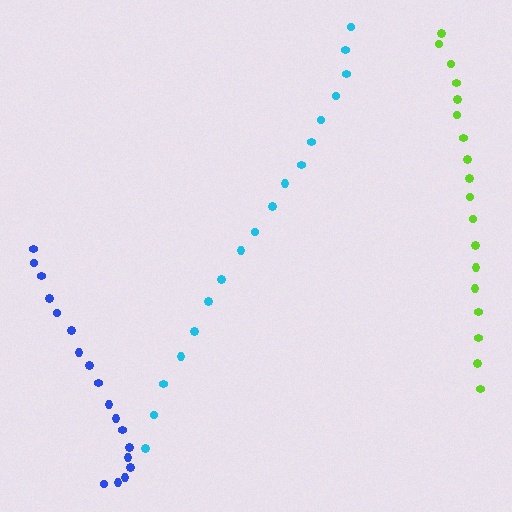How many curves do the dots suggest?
There are 3 distinct paths.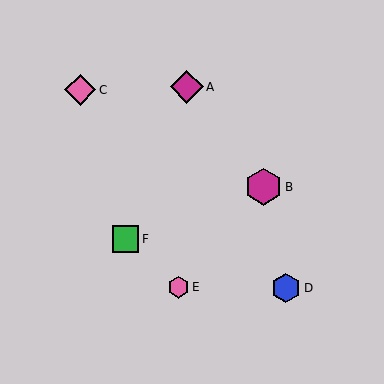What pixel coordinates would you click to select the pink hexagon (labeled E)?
Click at (178, 287) to select the pink hexagon E.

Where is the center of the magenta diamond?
The center of the magenta diamond is at (187, 87).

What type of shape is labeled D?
Shape D is a blue hexagon.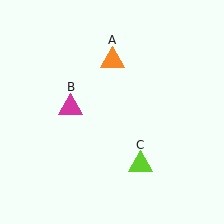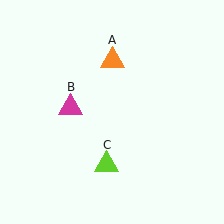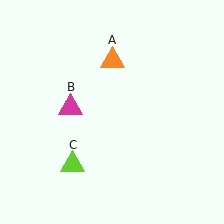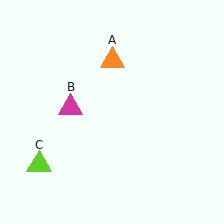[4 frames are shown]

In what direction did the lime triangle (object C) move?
The lime triangle (object C) moved left.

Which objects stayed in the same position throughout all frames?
Orange triangle (object A) and magenta triangle (object B) remained stationary.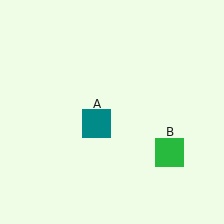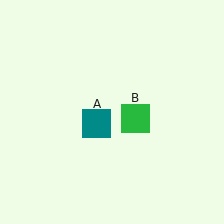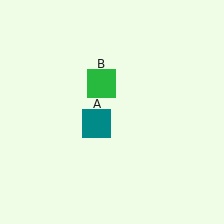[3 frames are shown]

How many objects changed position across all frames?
1 object changed position: green square (object B).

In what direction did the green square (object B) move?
The green square (object B) moved up and to the left.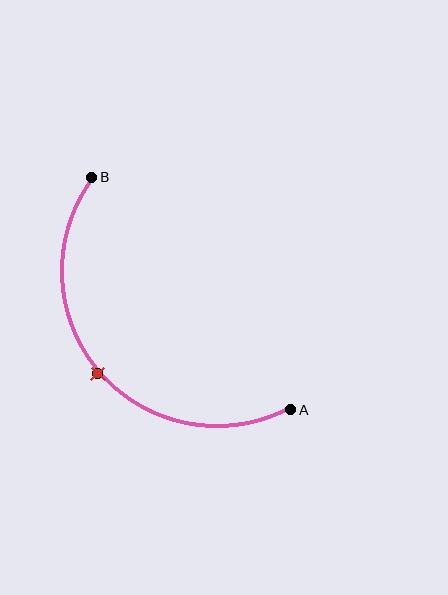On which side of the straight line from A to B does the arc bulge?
The arc bulges below and to the left of the straight line connecting A and B.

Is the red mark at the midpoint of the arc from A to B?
Yes. The red mark lies on the arc at equal arc-length from both A and B — it is the arc midpoint.